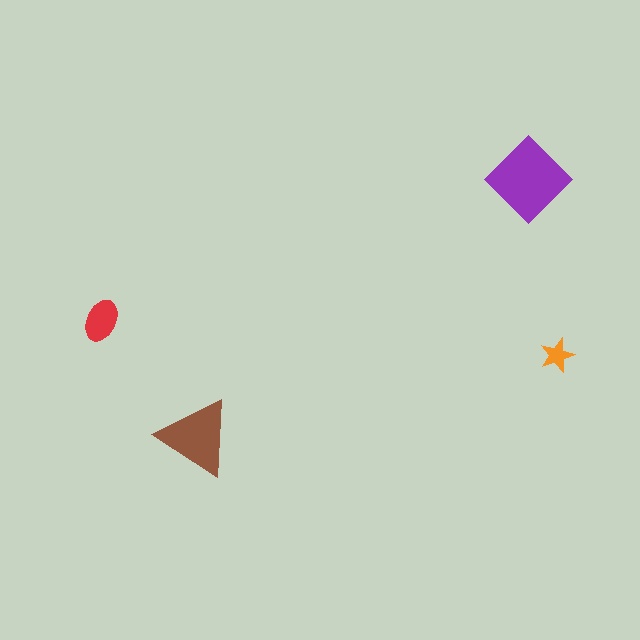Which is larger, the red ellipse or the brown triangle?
The brown triangle.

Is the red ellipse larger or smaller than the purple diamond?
Smaller.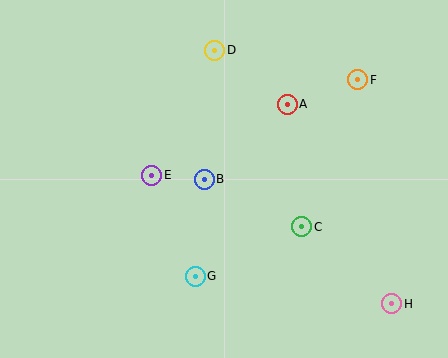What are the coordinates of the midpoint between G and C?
The midpoint between G and C is at (249, 251).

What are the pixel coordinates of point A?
Point A is at (287, 104).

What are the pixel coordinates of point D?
Point D is at (215, 50).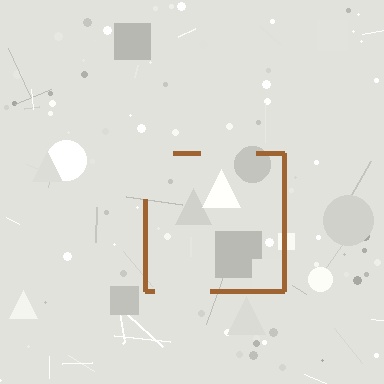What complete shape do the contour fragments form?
The contour fragments form a square.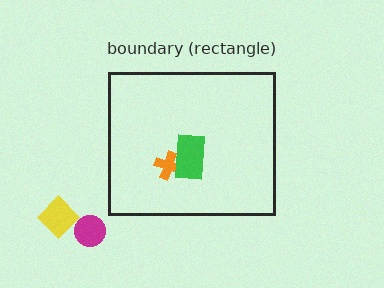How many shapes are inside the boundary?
2 inside, 2 outside.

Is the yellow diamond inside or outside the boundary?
Outside.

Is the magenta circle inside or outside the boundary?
Outside.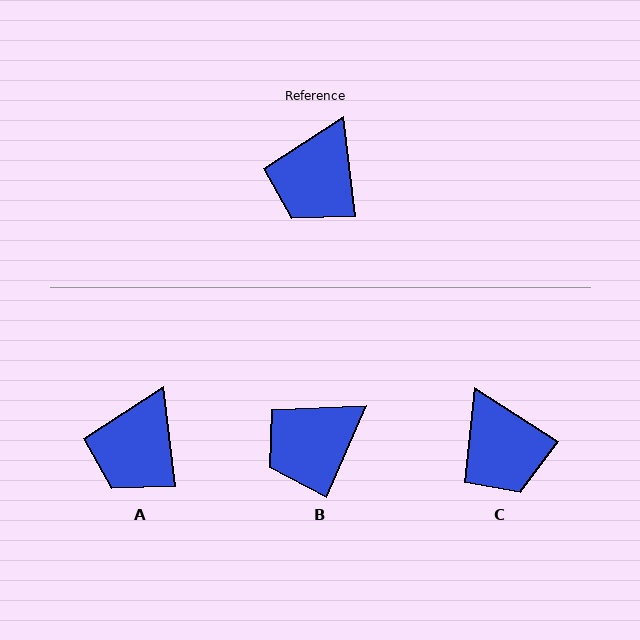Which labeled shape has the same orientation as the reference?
A.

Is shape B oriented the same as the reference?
No, it is off by about 30 degrees.